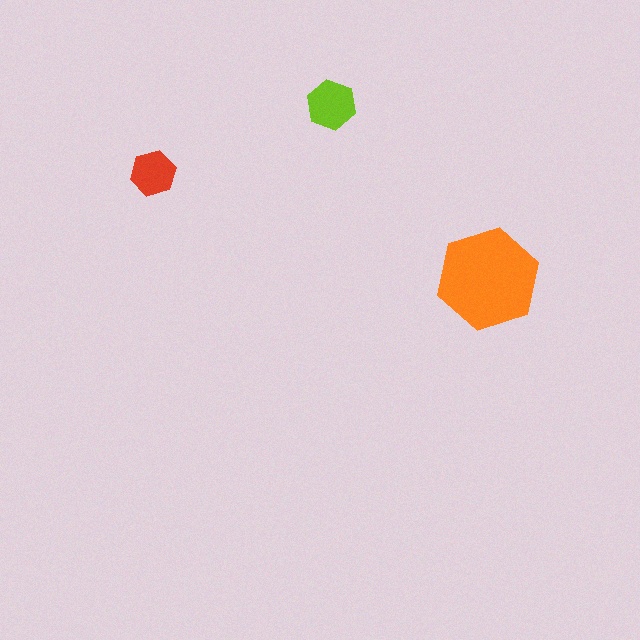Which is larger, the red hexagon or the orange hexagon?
The orange one.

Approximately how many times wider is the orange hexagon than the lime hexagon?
About 2 times wider.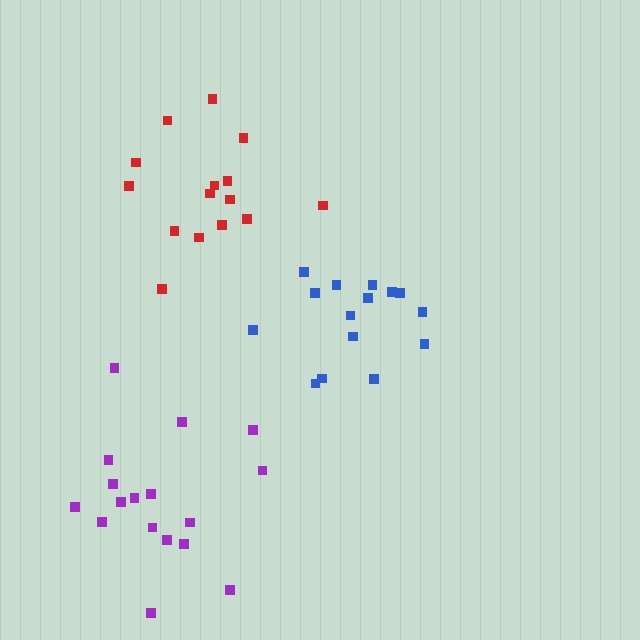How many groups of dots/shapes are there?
There are 3 groups.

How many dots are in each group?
Group 1: 15 dots, Group 2: 15 dots, Group 3: 17 dots (47 total).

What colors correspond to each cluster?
The clusters are colored: red, blue, purple.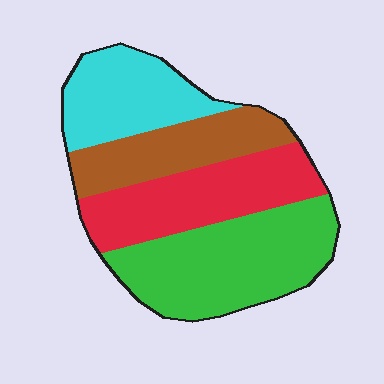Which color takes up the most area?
Green, at roughly 35%.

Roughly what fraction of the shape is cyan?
Cyan takes up less than a quarter of the shape.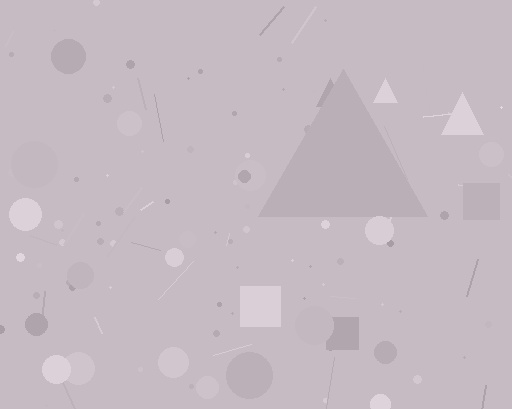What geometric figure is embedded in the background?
A triangle is embedded in the background.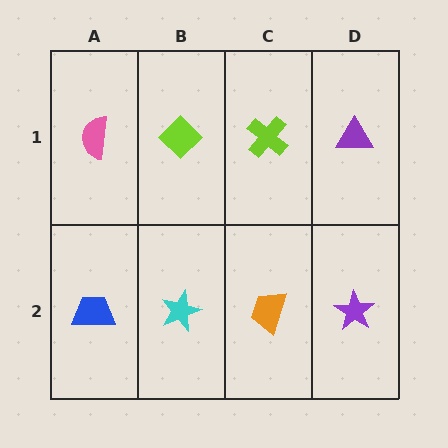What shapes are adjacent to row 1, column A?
A blue trapezoid (row 2, column A), a lime diamond (row 1, column B).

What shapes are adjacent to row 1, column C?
An orange trapezoid (row 2, column C), a lime diamond (row 1, column B), a purple triangle (row 1, column D).